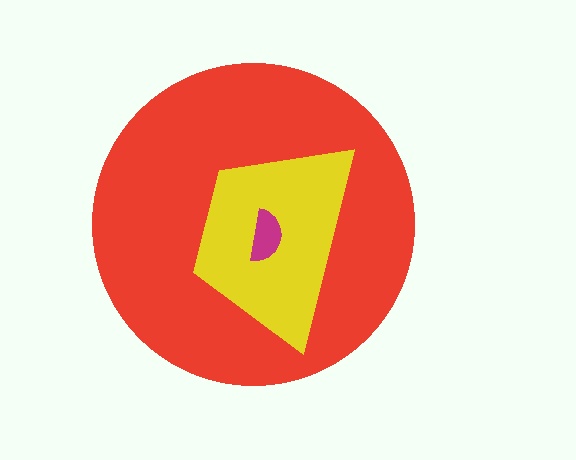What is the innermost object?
The magenta semicircle.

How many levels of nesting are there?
3.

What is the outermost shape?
The red circle.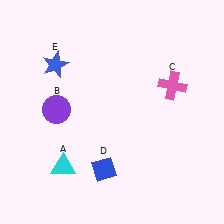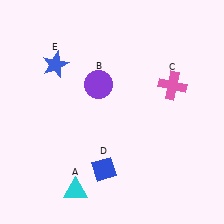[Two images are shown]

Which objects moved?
The objects that moved are: the cyan triangle (A), the purple circle (B).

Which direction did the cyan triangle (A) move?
The cyan triangle (A) moved down.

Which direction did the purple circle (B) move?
The purple circle (B) moved right.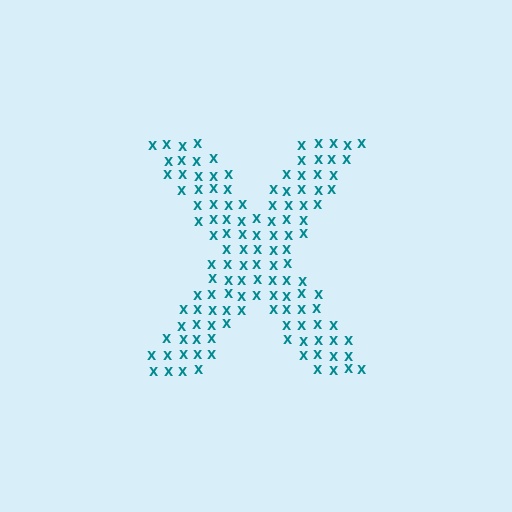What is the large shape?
The large shape is the letter X.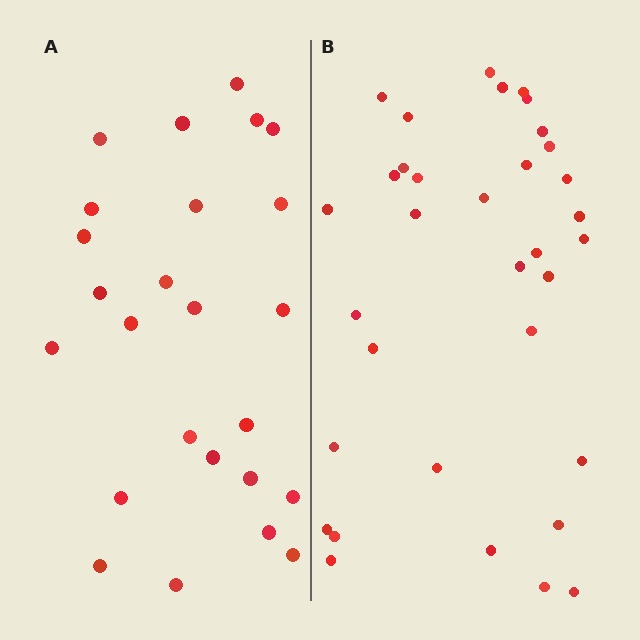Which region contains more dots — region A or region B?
Region B (the right region) has more dots.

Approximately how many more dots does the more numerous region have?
Region B has roughly 8 or so more dots than region A.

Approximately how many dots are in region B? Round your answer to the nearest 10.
About 30 dots. (The exact count is 34, which rounds to 30.)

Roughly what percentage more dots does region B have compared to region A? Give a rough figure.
About 35% more.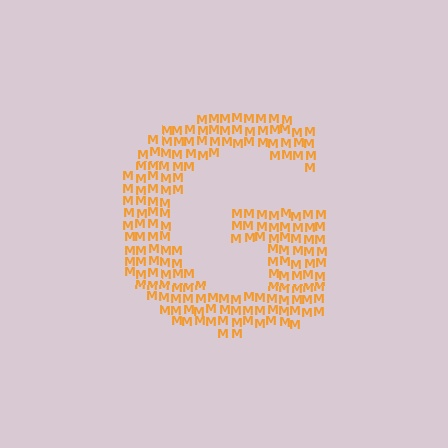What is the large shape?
The large shape is the letter G.